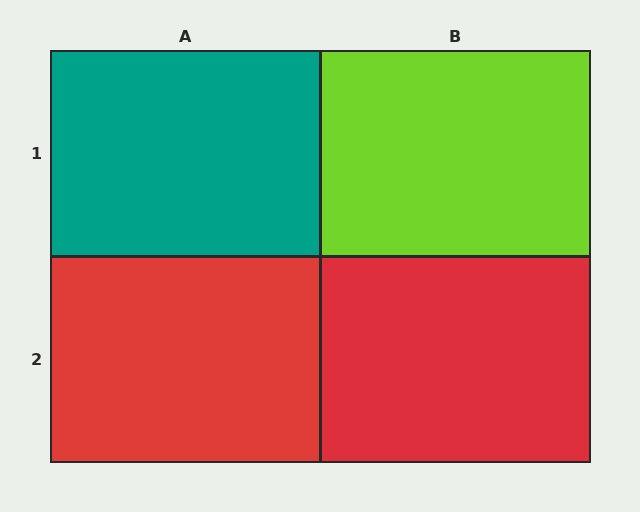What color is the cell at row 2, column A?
Red.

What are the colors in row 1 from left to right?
Teal, lime.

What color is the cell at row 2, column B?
Red.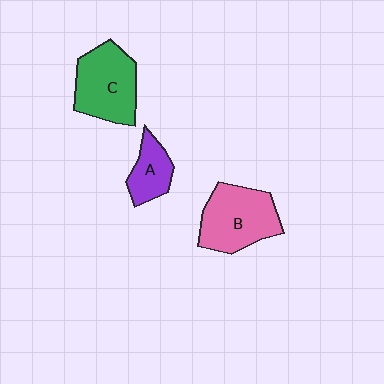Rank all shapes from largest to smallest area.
From largest to smallest: B (pink), C (green), A (purple).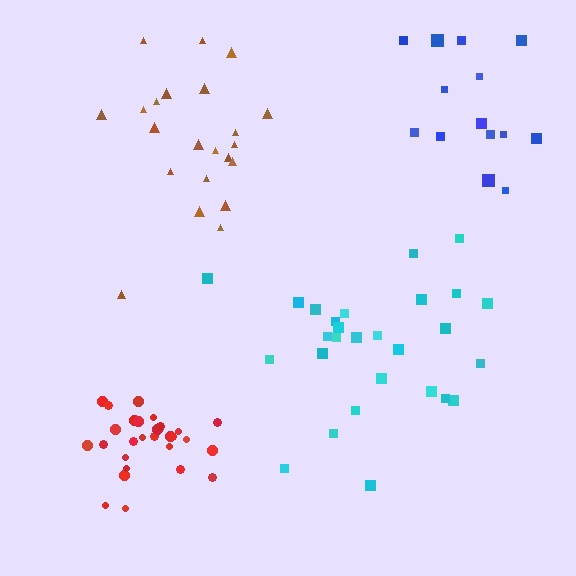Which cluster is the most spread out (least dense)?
Blue.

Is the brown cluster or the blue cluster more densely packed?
Brown.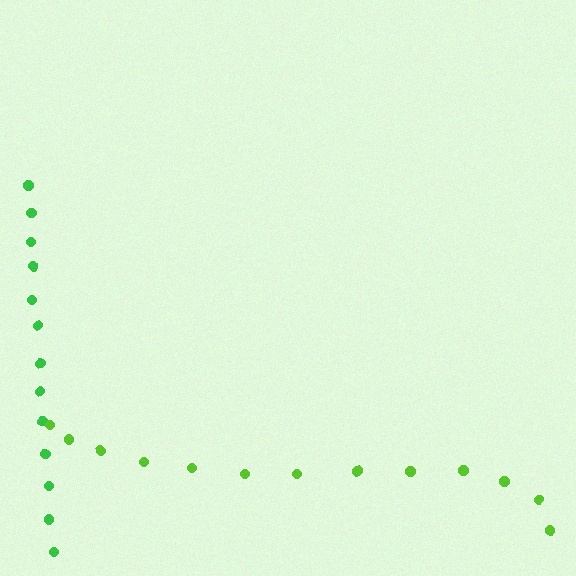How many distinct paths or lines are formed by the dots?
There are 2 distinct paths.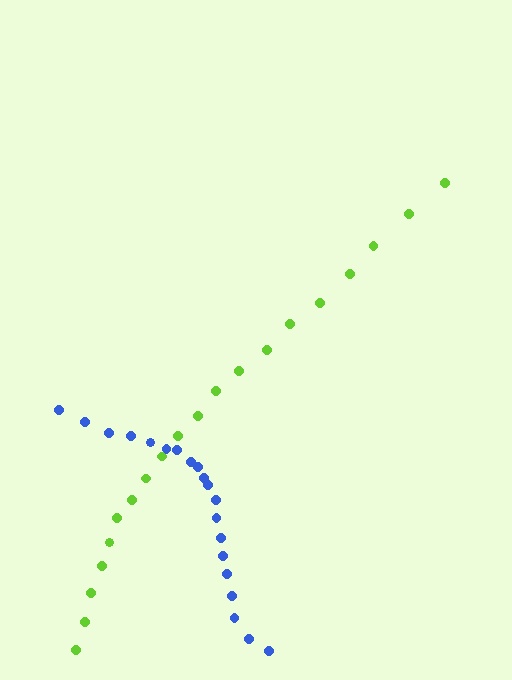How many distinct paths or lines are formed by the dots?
There are 2 distinct paths.